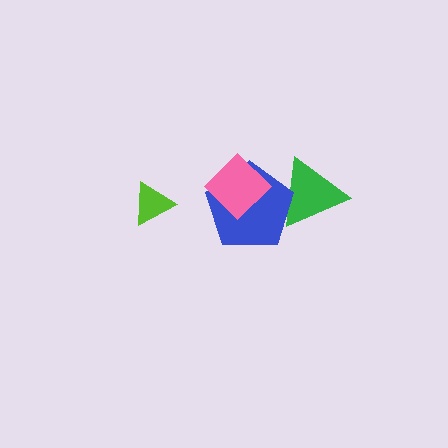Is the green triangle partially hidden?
Yes, it is partially covered by another shape.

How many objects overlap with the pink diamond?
1 object overlaps with the pink diamond.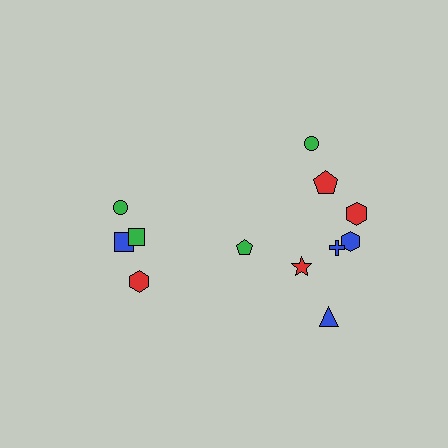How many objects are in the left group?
There are 4 objects.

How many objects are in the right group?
There are 8 objects.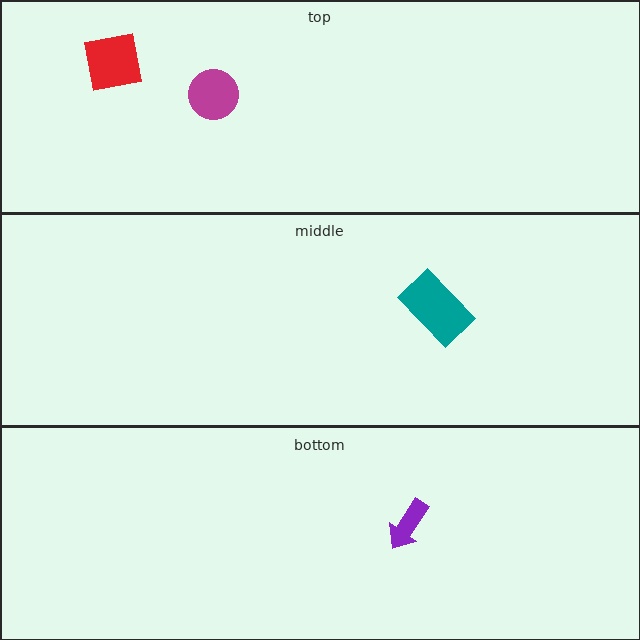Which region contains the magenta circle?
The top region.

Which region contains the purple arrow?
The bottom region.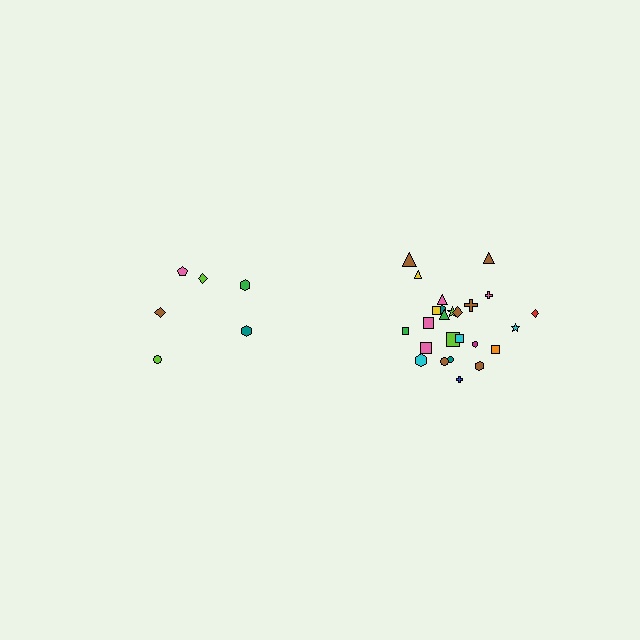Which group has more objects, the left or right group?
The right group.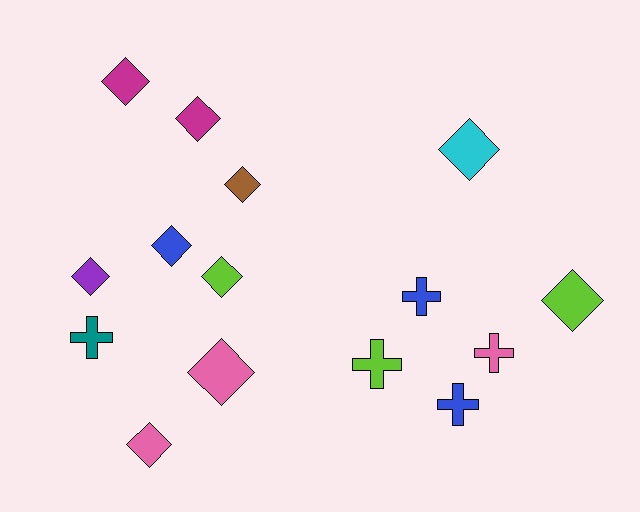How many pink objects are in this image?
There are 3 pink objects.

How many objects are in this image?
There are 15 objects.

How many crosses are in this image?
There are 5 crosses.